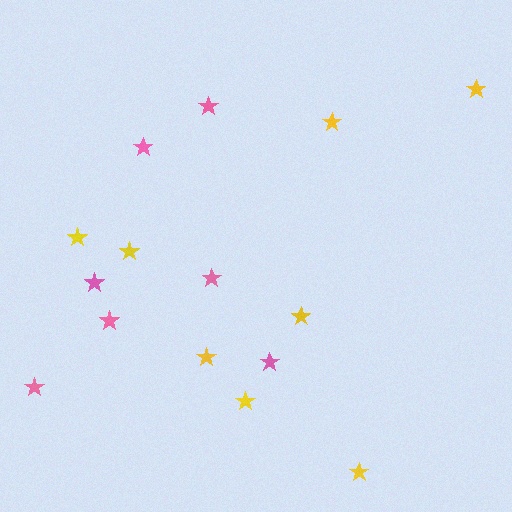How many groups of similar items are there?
There are 2 groups: one group of yellow stars (8) and one group of pink stars (7).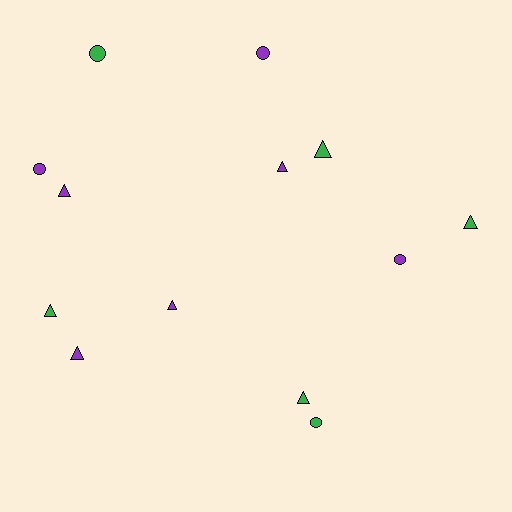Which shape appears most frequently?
Triangle, with 8 objects.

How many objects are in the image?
There are 13 objects.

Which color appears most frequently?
Purple, with 7 objects.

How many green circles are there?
There are 2 green circles.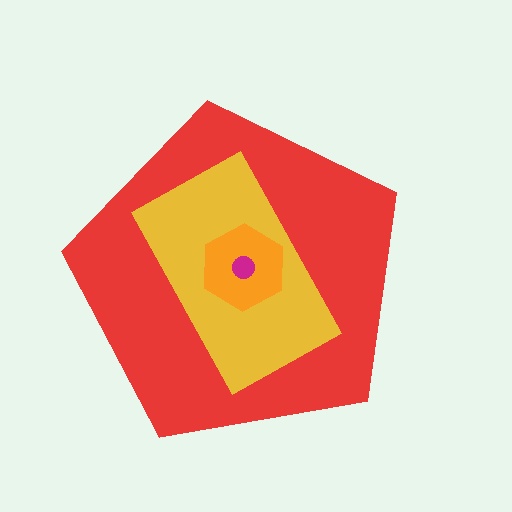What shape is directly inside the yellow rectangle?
The orange hexagon.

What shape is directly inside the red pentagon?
The yellow rectangle.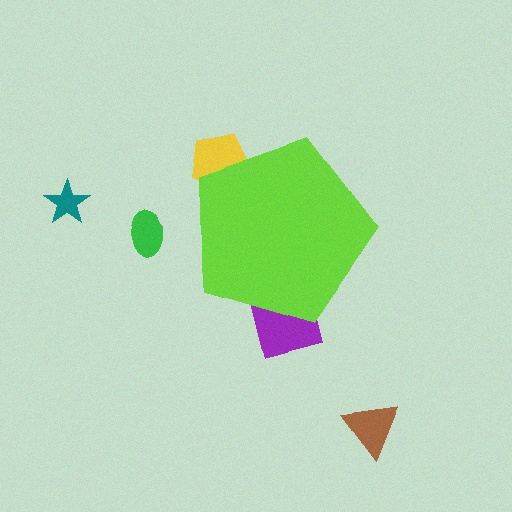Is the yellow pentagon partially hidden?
Yes, the yellow pentagon is partially hidden behind the lime pentagon.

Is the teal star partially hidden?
No, the teal star is fully visible.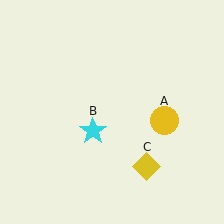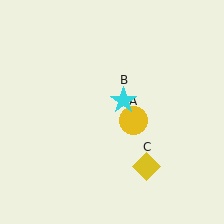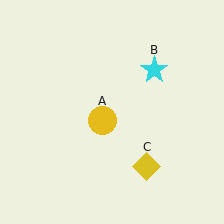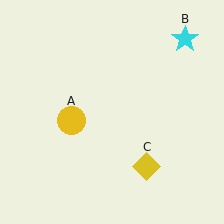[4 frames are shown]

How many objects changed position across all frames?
2 objects changed position: yellow circle (object A), cyan star (object B).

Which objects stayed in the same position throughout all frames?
Yellow diamond (object C) remained stationary.